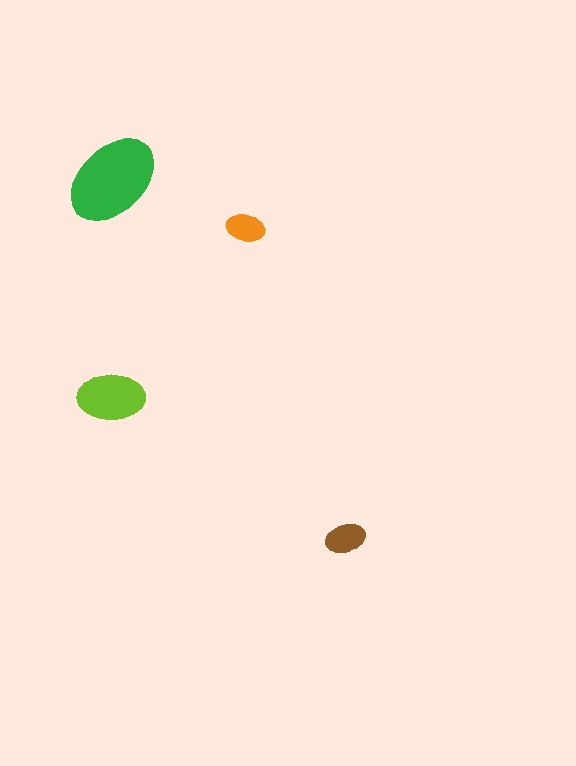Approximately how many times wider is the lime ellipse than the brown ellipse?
About 1.5 times wider.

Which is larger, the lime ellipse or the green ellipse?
The green one.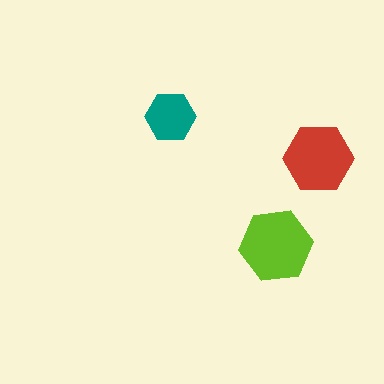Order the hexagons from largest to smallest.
the lime one, the red one, the teal one.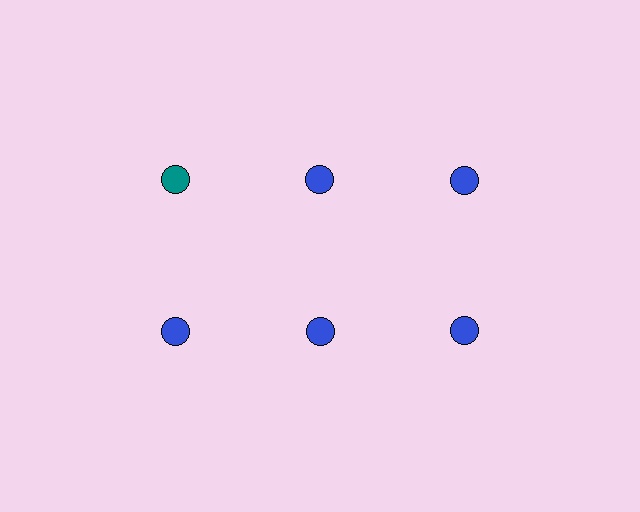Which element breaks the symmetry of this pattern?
The teal circle in the top row, leftmost column breaks the symmetry. All other shapes are blue circles.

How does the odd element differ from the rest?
It has a different color: teal instead of blue.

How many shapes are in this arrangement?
There are 6 shapes arranged in a grid pattern.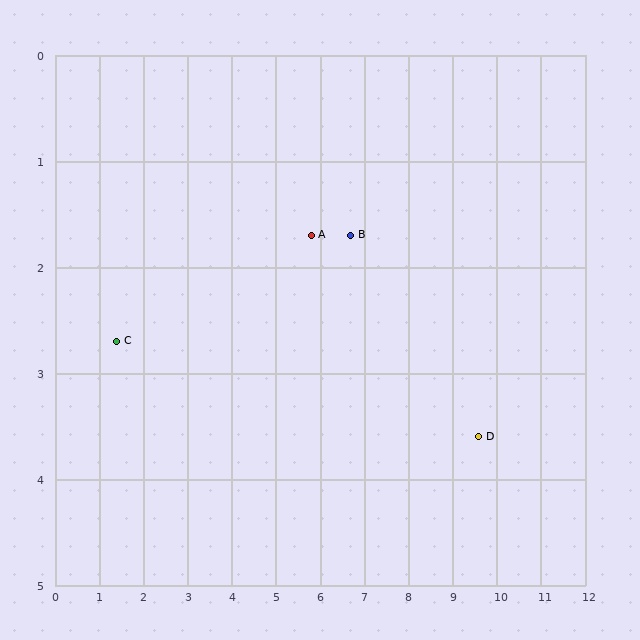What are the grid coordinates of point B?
Point B is at approximately (6.7, 1.7).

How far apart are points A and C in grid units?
Points A and C are about 4.5 grid units apart.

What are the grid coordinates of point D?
Point D is at approximately (9.6, 3.6).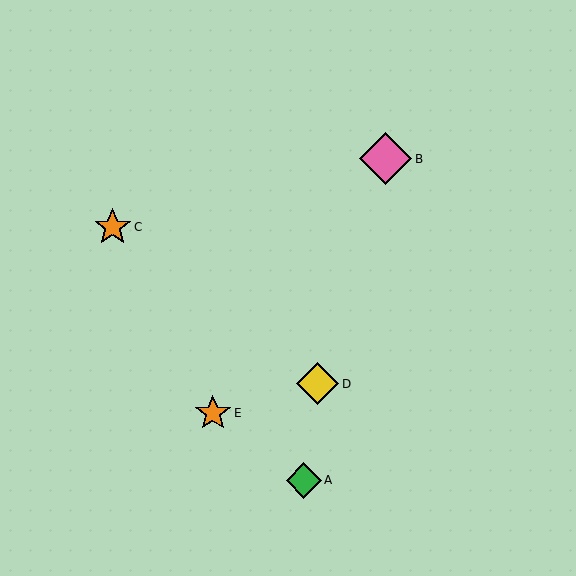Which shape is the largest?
The pink diamond (labeled B) is the largest.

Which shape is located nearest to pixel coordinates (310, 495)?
The green diamond (labeled A) at (304, 480) is nearest to that location.